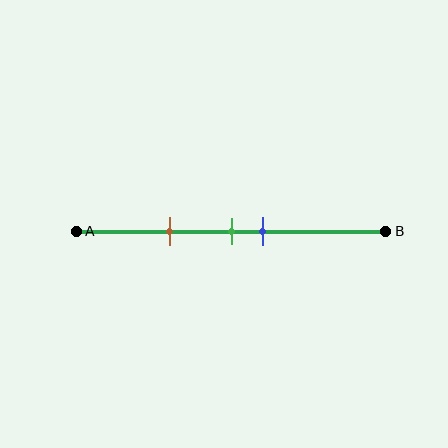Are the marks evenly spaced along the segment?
No, the marks are not evenly spaced.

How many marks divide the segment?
There are 3 marks dividing the segment.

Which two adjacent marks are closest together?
The green and blue marks are the closest adjacent pair.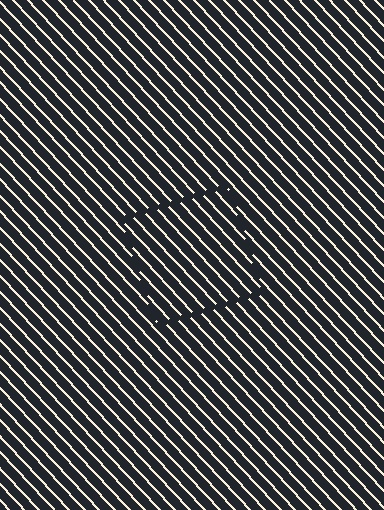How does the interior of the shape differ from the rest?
The interior of the shape contains the same grating, shifted by half a period — the contour is defined by the phase discontinuity where line-ends from the inner and outer gratings abut.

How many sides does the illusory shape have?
4 sides — the line-ends trace a square.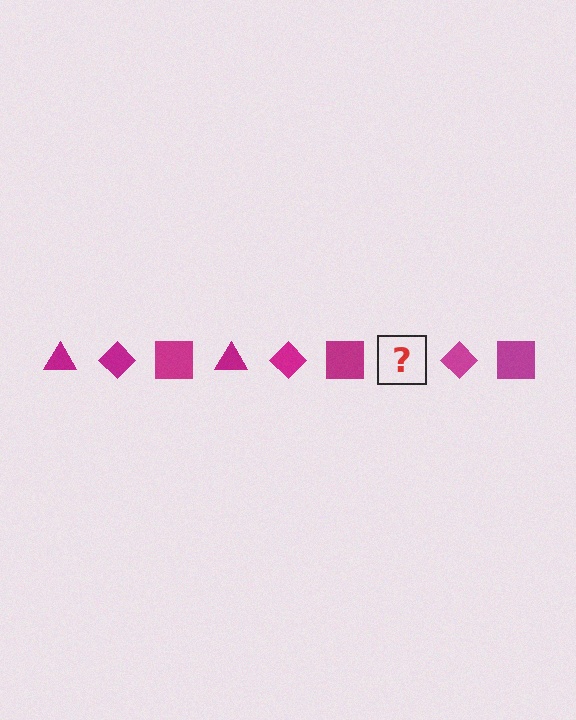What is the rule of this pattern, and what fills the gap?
The rule is that the pattern cycles through triangle, diamond, square shapes in magenta. The gap should be filled with a magenta triangle.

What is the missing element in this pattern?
The missing element is a magenta triangle.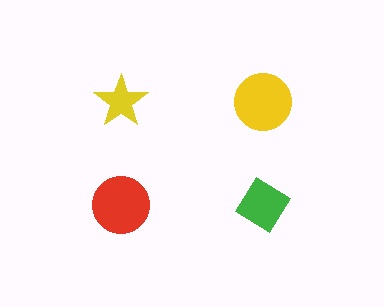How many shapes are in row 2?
2 shapes.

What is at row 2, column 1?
A red circle.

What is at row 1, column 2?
A yellow circle.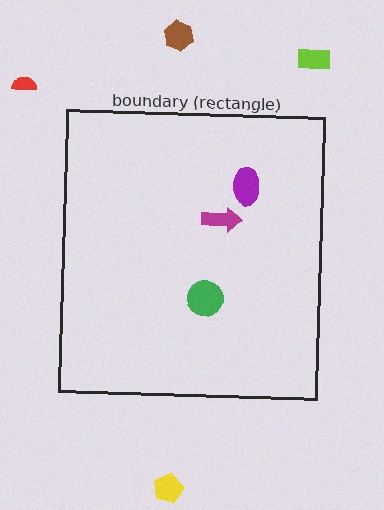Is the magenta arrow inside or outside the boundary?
Inside.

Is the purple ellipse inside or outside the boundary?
Inside.